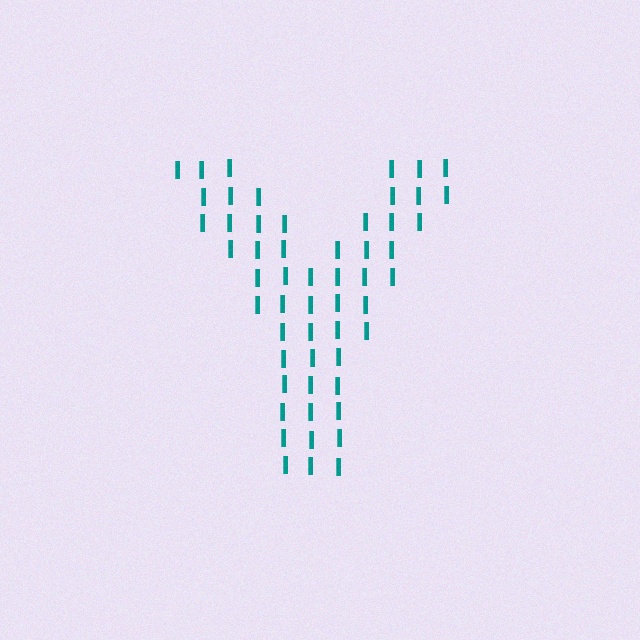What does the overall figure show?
The overall figure shows the letter Y.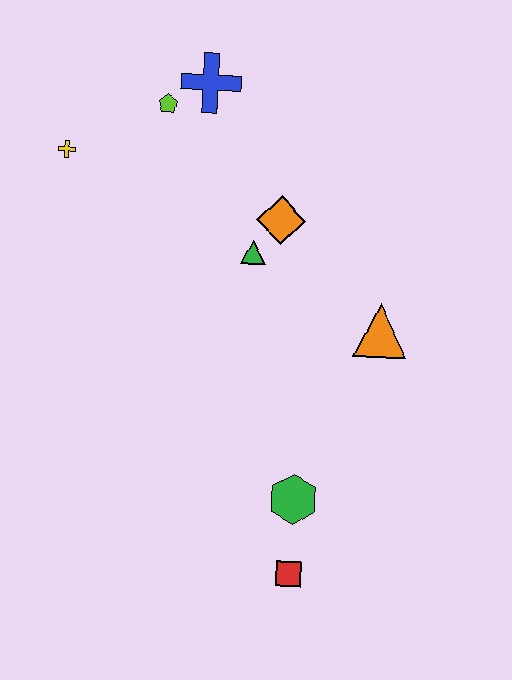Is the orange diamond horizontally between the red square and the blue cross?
Yes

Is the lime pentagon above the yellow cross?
Yes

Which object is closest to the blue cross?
The lime pentagon is closest to the blue cross.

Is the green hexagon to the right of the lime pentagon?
Yes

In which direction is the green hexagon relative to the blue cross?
The green hexagon is below the blue cross.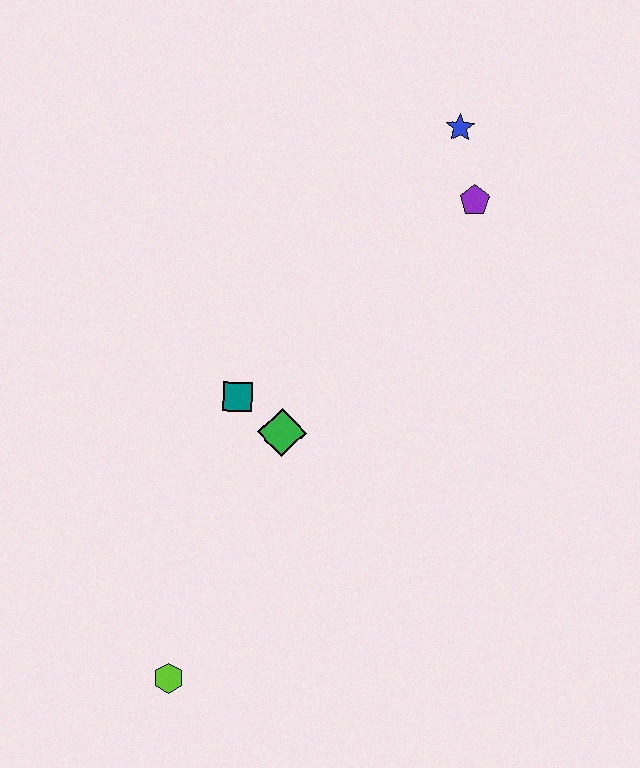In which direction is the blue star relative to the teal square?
The blue star is above the teal square.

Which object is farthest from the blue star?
The lime hexagon is farthest from the blue star.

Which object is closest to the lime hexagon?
The green diamond is closest to the lime hexagon.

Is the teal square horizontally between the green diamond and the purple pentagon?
No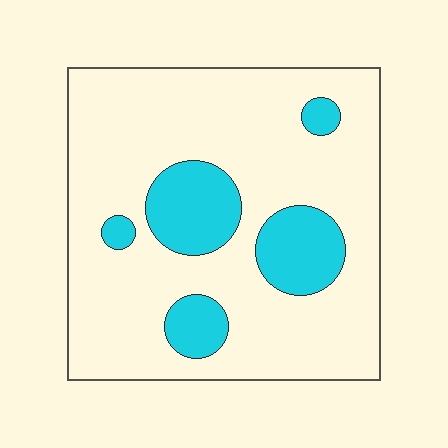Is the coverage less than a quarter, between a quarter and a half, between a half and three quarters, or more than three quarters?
Less than a quarter.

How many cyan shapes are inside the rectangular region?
5.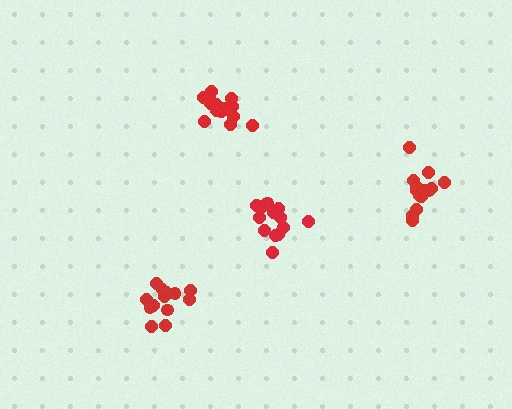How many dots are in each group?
Group 1: 13 dots, Group 2: 16 dots, Group 3: 14 dots, Group 4: 13 dots (56 total).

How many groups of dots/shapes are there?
There are 4 groups.